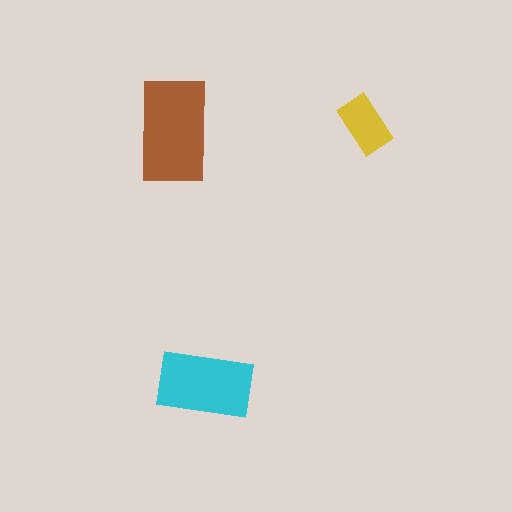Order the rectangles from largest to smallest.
the brown one, the cyan one, the yellow one.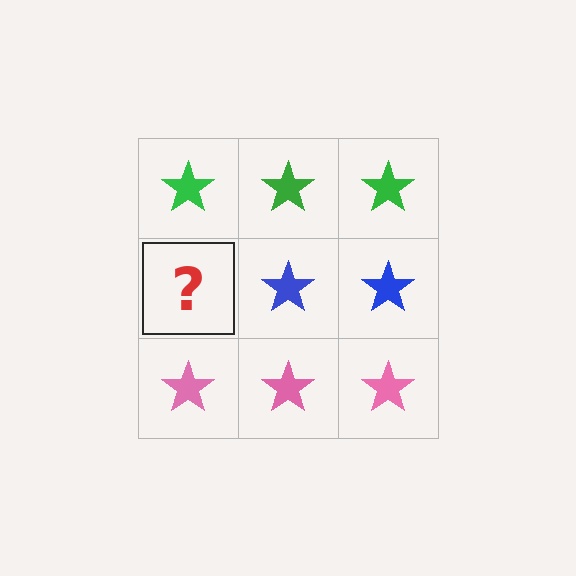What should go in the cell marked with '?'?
The missing cell should contain a blue star.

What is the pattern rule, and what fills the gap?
The rule is that each row has a consistent color. The gap should be filled with a blue star.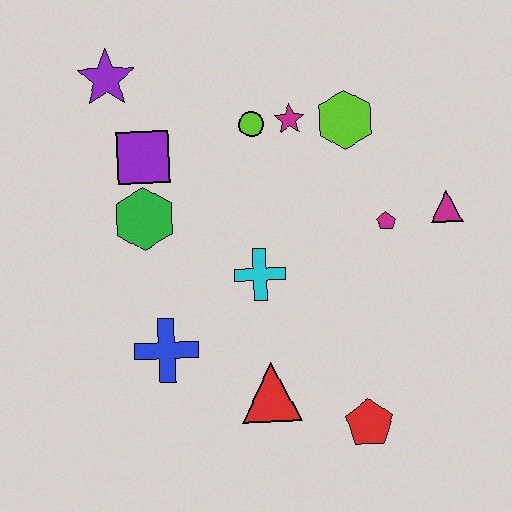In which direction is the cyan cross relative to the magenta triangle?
The cyan cross is to the left of the magenta triangle.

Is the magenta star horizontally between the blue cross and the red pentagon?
Yes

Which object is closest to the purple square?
The green hexagon is closest to the purple square.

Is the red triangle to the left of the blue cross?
No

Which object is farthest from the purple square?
The red pentagon is farthest from the purple square.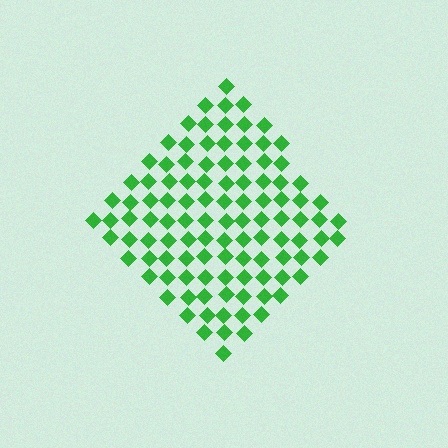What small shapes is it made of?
It is made of small diamonds.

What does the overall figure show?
The overall figure shows a diamond.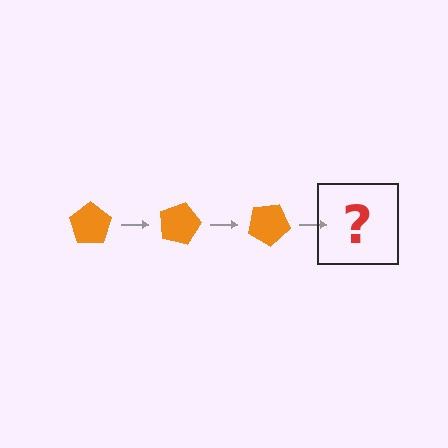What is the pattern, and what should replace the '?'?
The pattern is that the pentagon rotates 15 degrees each step. The '?' should be an orange pentagon rotated 45 degrees.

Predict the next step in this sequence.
The next step is an orange pentagon rotated 45 degrees.